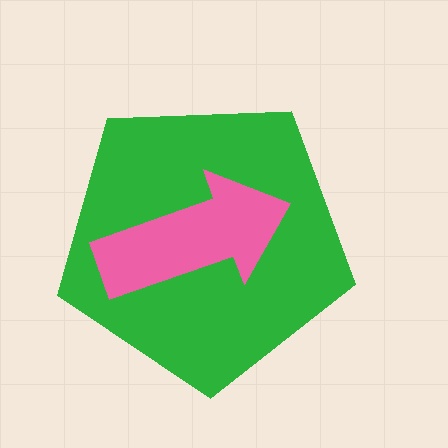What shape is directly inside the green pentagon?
The pink arrow.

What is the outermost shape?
The green pentagon.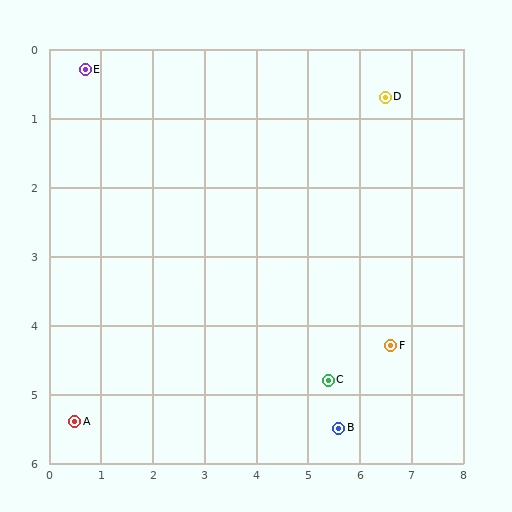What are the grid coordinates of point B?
Point B is at approximately (5.6, 5.5).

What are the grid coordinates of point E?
Point E is at approximately (0.7, 0.3).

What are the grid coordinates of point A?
Point A is at approximately (0.5, 5.4).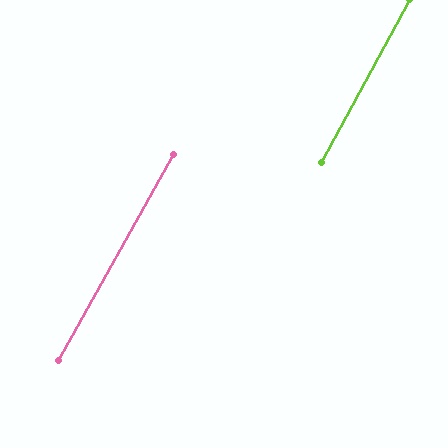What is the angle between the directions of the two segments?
Approximately 1 degree.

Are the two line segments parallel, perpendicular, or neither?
Parallel — their directions differ by only 0.7°.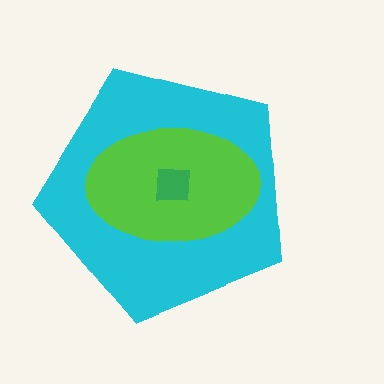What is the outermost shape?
The cyan pentagon.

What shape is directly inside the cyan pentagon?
The lime ellipse.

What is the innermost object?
The green square.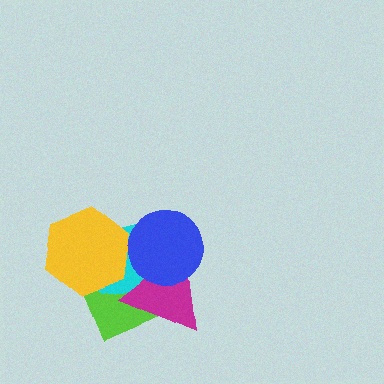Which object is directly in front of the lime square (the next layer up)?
The cyan ellipse is directly in front of the lime square.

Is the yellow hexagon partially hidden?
No, no other shape covers it.